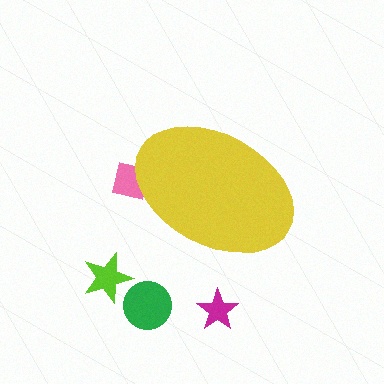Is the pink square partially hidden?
Yes, the pink square is partially hidden behind the yellow ellipse.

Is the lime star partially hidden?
No, the lime star is fully visible.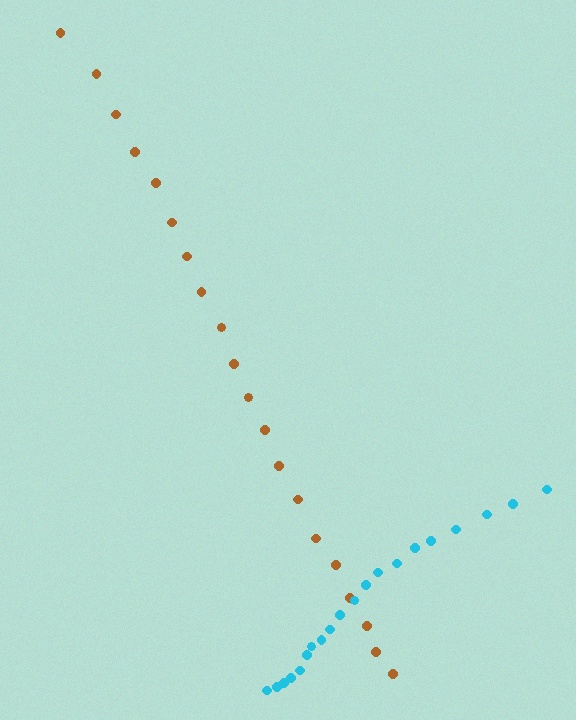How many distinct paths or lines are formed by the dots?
There are 2 distinct paths.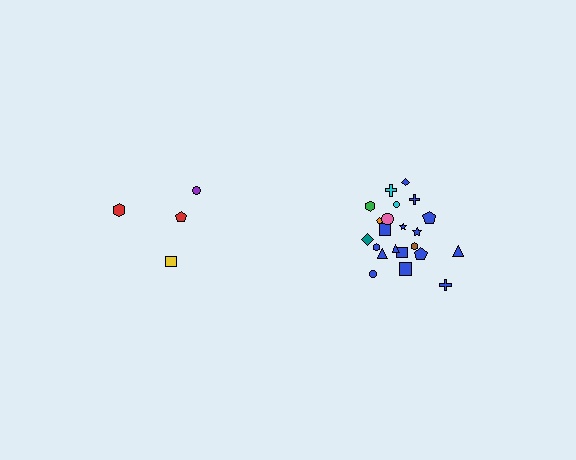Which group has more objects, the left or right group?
The right group.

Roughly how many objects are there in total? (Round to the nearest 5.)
Roughly 25 objects in total.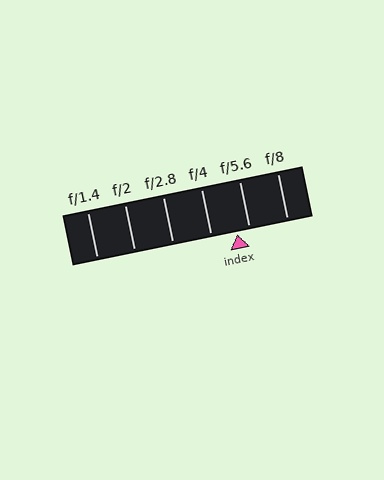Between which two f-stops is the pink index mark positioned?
The index mark is between f/4 and f/5.6.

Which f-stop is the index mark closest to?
The index mark is closest to f/5.6.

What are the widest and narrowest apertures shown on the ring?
The widest aperture shown is f/1.4 and the narrowest is f/8.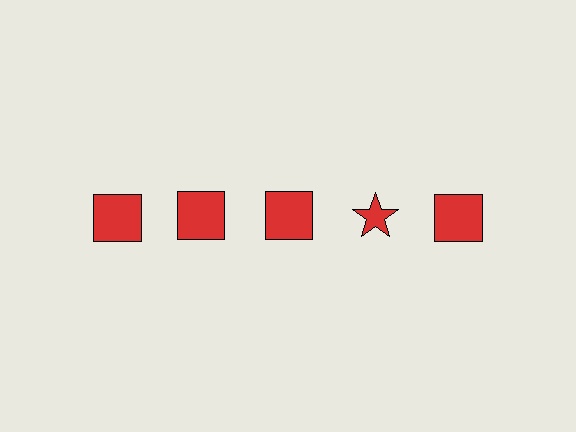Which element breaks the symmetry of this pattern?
The red star in the top row, second from right column breaks the symmetry. All other shapes are red squares.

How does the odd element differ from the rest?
It has a different shape: star instead of square.